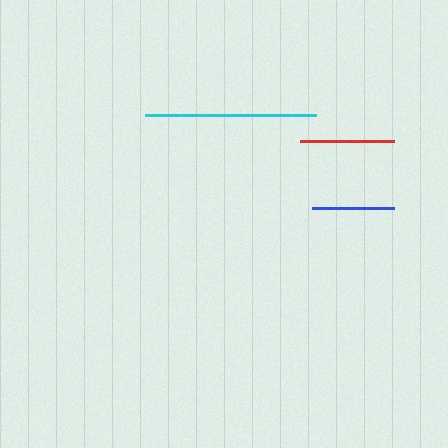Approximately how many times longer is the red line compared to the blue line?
The red line is approximately 1.1 times the length of the blue line.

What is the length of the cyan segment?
The cyan segment is approximately 171 pixels long.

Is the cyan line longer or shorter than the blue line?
The cyan line is longer than the blue line.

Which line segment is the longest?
The cyan line is the longest at approximately 171 pixels.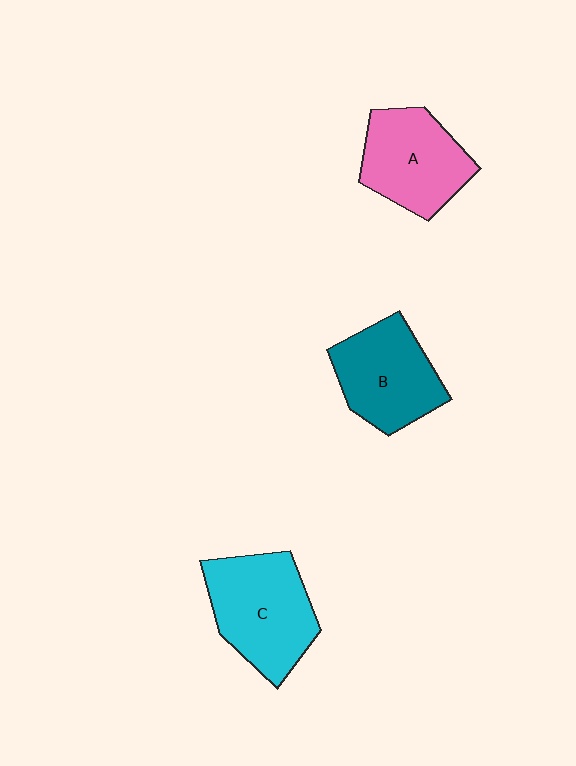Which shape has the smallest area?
Shape A (pink).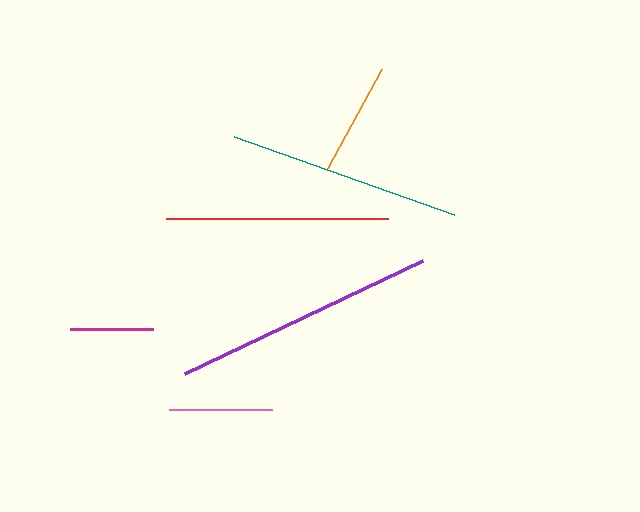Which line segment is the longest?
The purple line is the longest at approximately 263 pixels.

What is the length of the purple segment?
The purple segment is approximately 263 pixels long.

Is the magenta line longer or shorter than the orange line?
The orange line is longer than the magenta line.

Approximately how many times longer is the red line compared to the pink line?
The red line is approximately 2.2 times the length of the pink line.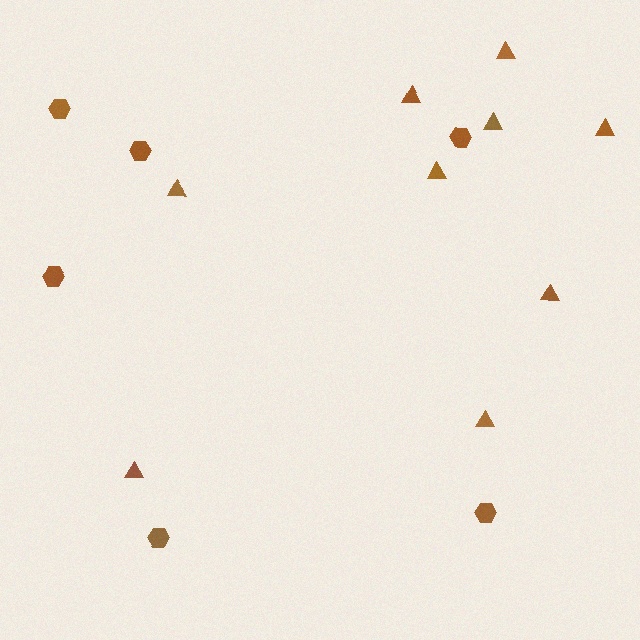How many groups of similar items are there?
There are 2 groups: one group of hexagons (6) and one group of triangles (9).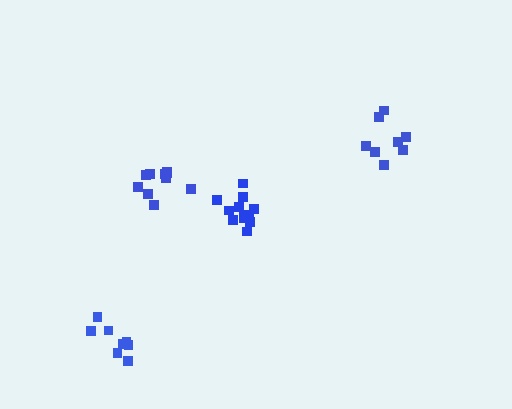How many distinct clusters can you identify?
There are 4 distinct clusters.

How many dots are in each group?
Group 1: 8 dots, Group 2: 8 dots, Group 3: 10 dots, Group 4: 12 dots (38 total).